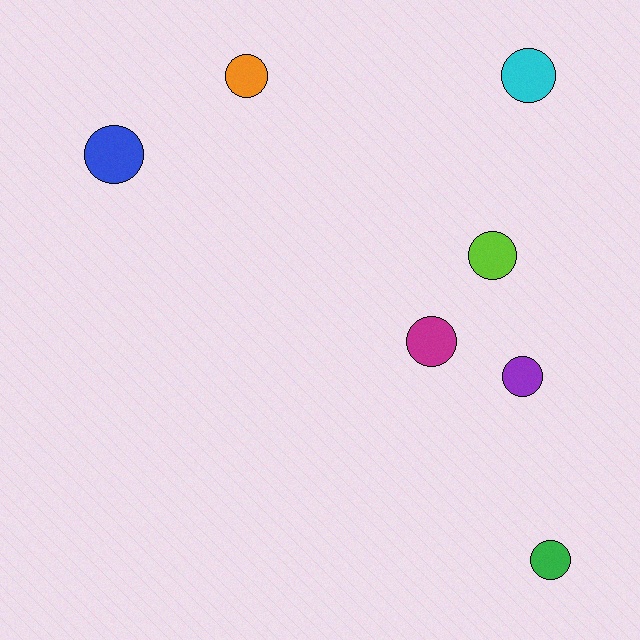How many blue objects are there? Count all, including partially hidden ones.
There is 1 blue object.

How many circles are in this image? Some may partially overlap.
There are 7 circles.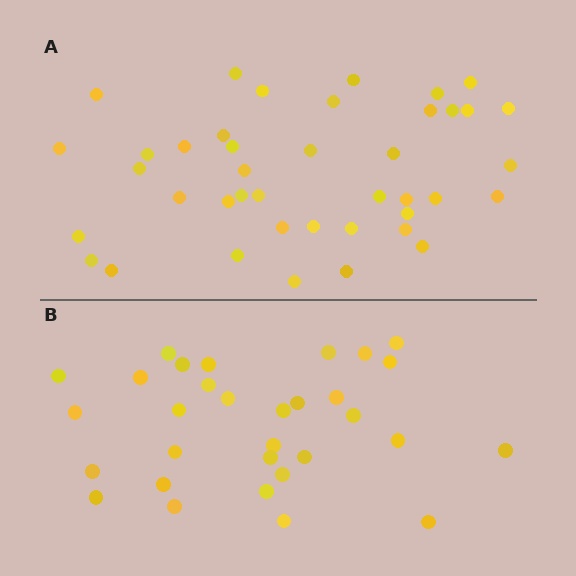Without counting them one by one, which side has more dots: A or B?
Region A (the top region) has more dots.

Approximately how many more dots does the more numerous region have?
Region A has roughly 10 or so more dots than region B.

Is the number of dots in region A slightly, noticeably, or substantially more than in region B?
Region A has noticeably more, but not dramatically so. The ratio is roughly 1.3 to 1.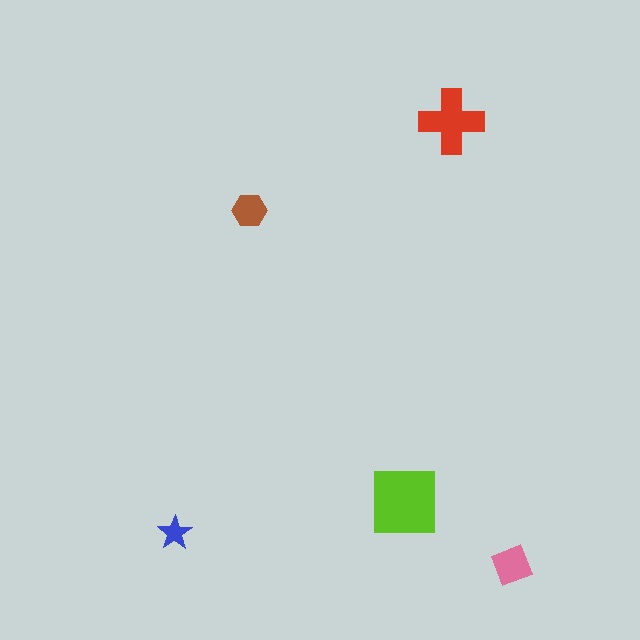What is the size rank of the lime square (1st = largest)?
1st.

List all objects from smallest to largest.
The blue star, the brown hexagon, the pink diamond, the red cross, the lime square.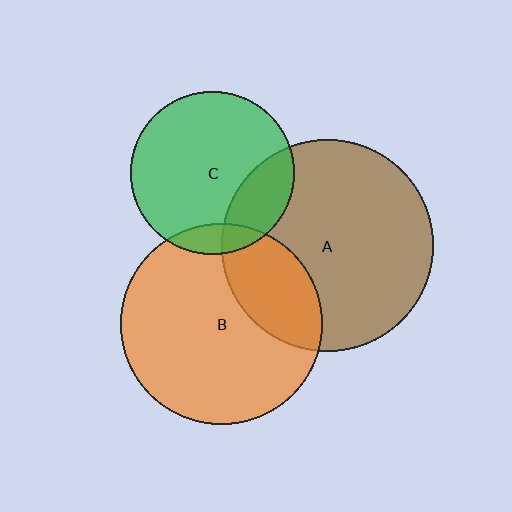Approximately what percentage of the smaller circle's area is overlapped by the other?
Approximately 25%.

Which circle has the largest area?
Circle A (brown).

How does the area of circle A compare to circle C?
Approximately 1.7 times.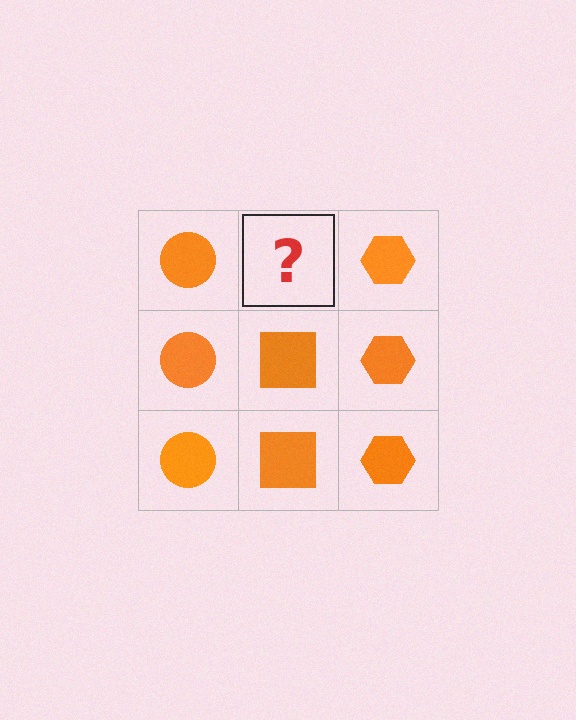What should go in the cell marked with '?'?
The missing cell should contain an orange square.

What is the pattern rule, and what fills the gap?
The rule is that each column has a consistent shape. The gap should be filled with an orange square.